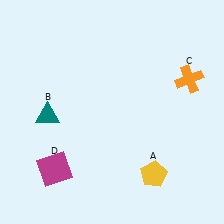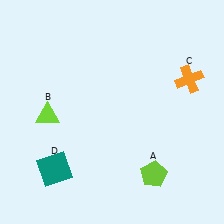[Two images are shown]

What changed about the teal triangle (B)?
In Image 1, B is teal. In Image 2, it changed to lime.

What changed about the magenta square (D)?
In Image 1, D is magenta. In Image 2, it changed to teal.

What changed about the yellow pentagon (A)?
In Image 1, A is yellow. In Image 2, it changed to lime.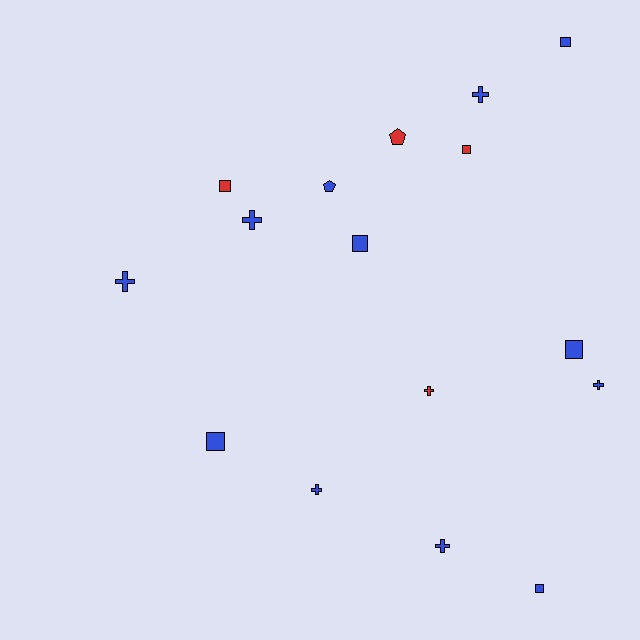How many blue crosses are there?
There are 6 blue crosses.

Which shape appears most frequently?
Cross, with 7 objects.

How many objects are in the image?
There are 16 objects.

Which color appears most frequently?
Blue, with 12 objects.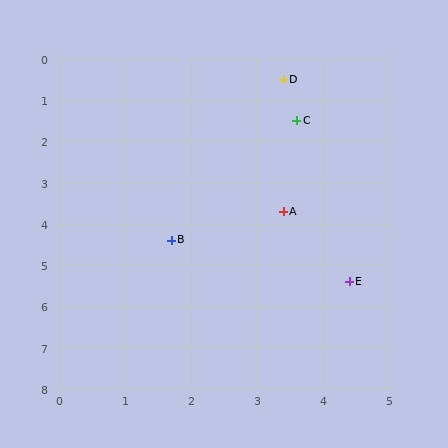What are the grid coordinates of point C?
Point C is at approximately (3.6, 1.5).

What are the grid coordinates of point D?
Point D is at approximately (3.4, 0.5).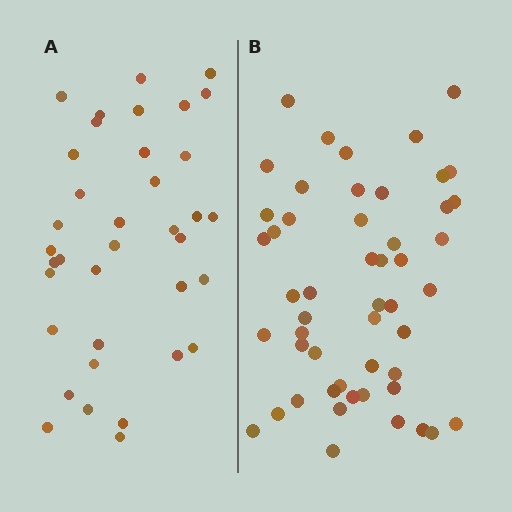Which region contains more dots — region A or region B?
Region B (the right region) has more dots.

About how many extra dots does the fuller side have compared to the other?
Region B has approximately 15 more dots than region A.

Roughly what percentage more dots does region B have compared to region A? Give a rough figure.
About 40% more.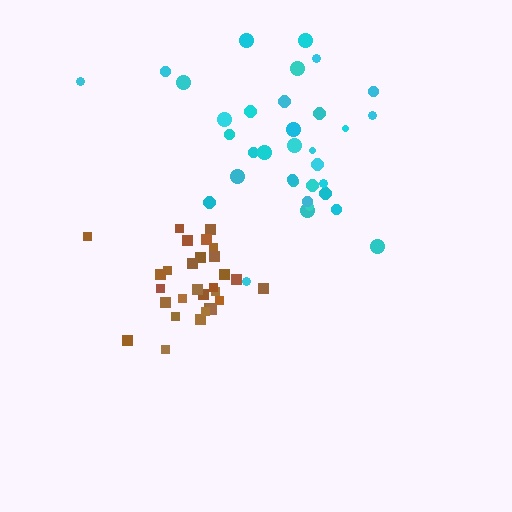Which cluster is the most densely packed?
Brown.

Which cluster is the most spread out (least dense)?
Cyan.